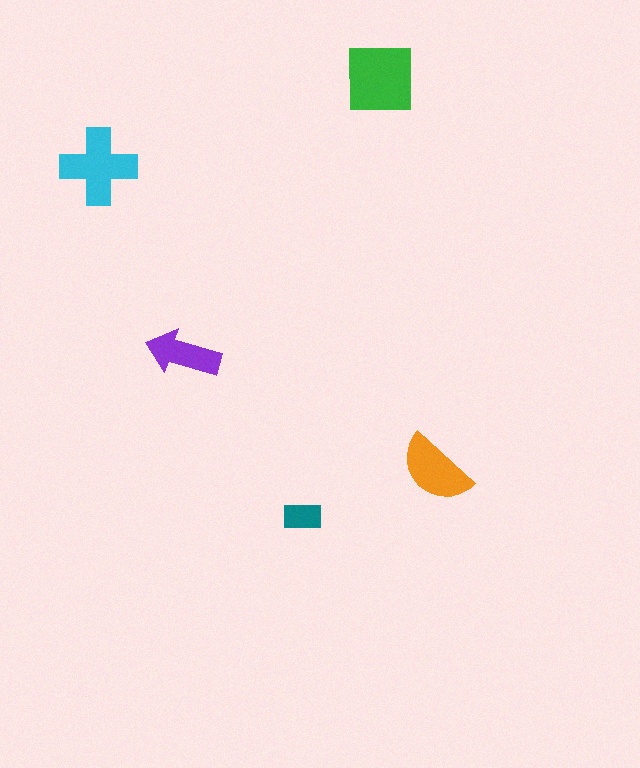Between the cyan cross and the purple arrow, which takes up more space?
The cyan cross.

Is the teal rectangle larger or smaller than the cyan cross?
Smaller.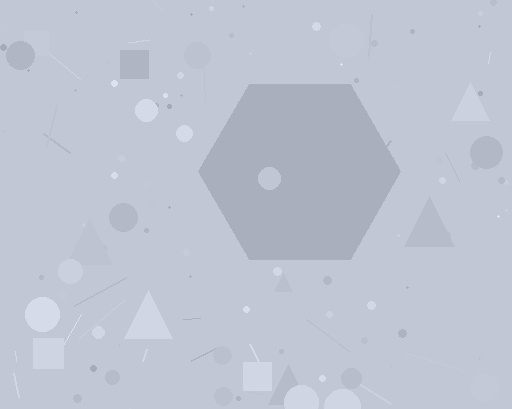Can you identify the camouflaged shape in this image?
The camouflaged shape is a hexagon.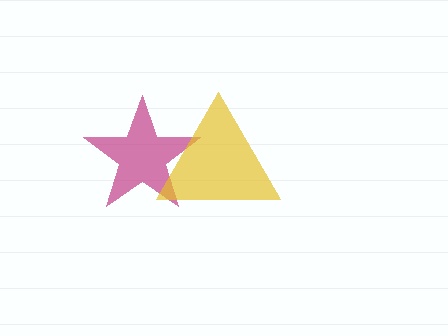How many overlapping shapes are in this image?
There are 2 overlapping shapes in the image.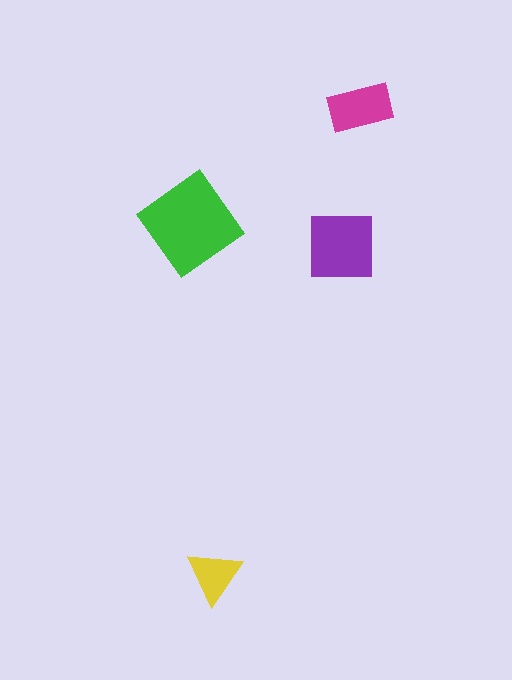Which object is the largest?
The green diamond.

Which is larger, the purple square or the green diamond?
The green diamond.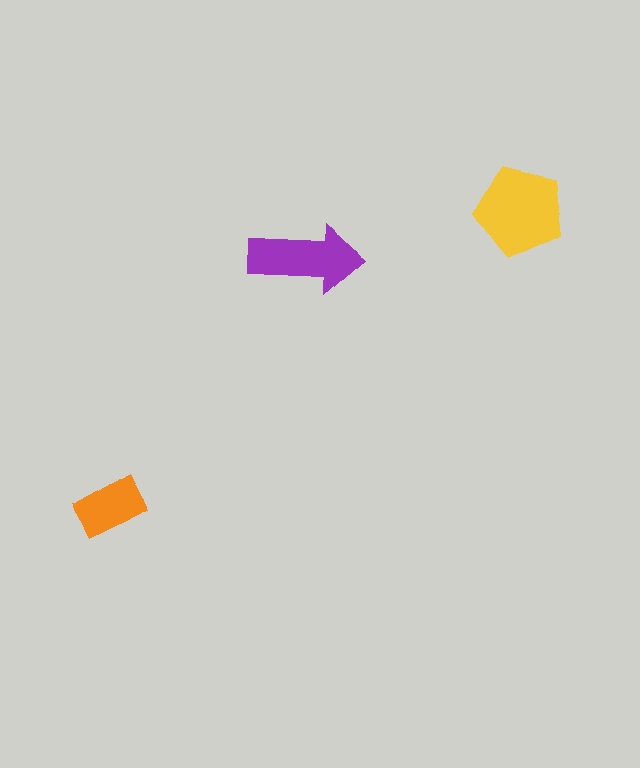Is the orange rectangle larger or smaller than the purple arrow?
Smaller.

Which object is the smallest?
The orange rectangle.